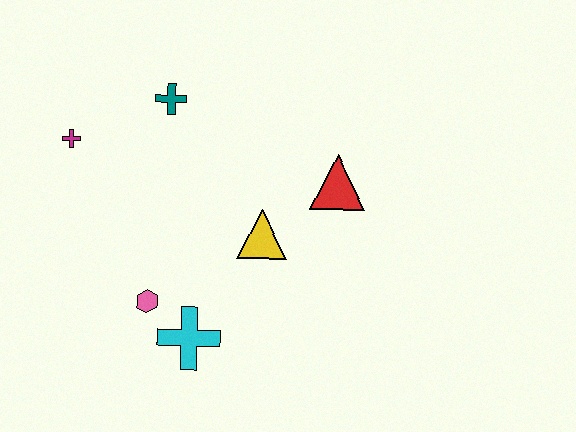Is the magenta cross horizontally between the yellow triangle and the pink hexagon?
No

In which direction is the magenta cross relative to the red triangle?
The magenta cross is to the left of the red triangle.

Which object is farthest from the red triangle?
The magenta cross is farthest from the red triangle.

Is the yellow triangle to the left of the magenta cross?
No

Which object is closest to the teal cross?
The magenta cross is closest to the teal cross.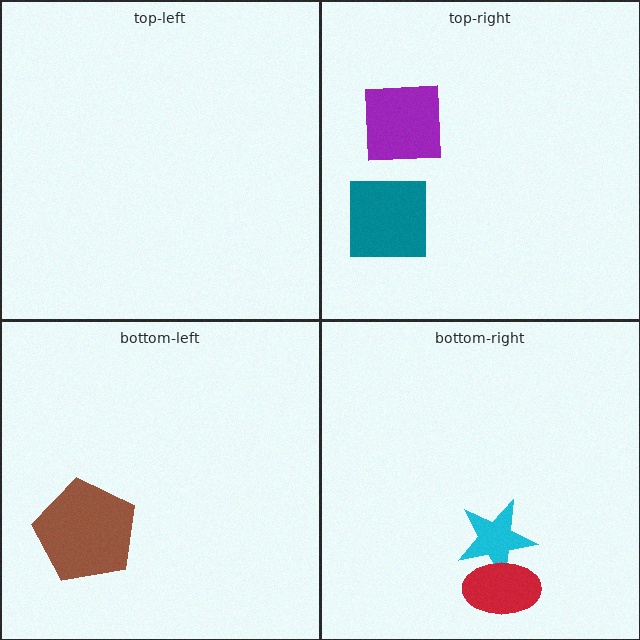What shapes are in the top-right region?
The teal square, the purple square.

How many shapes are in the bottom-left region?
1.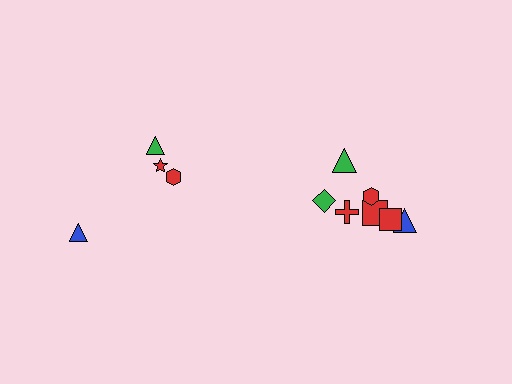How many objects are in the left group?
There are 4 objects.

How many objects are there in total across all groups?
There are 11 objects.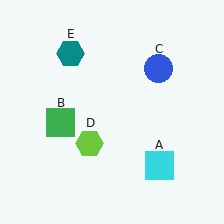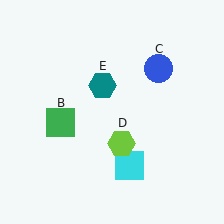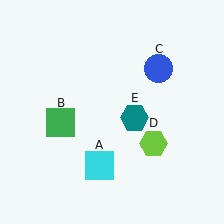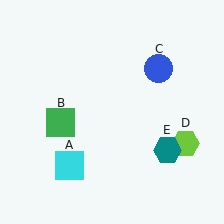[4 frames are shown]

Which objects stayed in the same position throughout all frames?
Green square (object B) and blue circle (object C) remained stationary.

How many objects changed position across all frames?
3 objects changed position: cyan square (object A), lime hexagon (object D), teal hexagon (object E).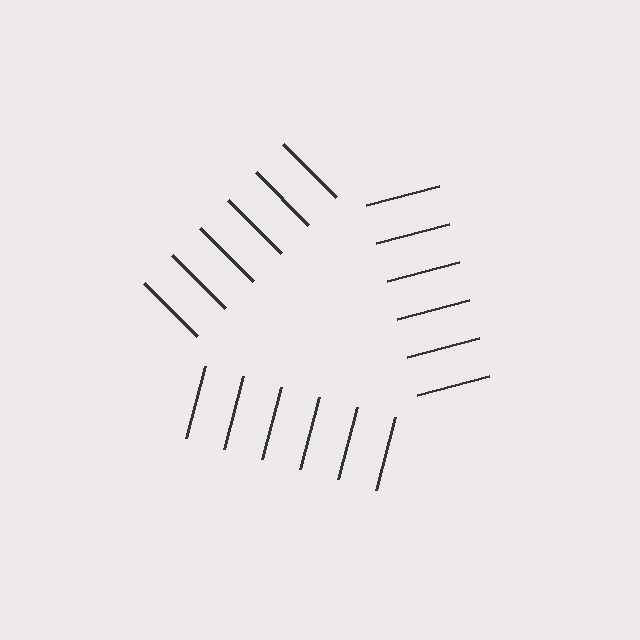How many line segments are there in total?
18 — 6 along each of the 3 edges.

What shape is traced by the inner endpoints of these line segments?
An illusory triangle — the line segments terminate on its edges but no continuous stroke is drawn.